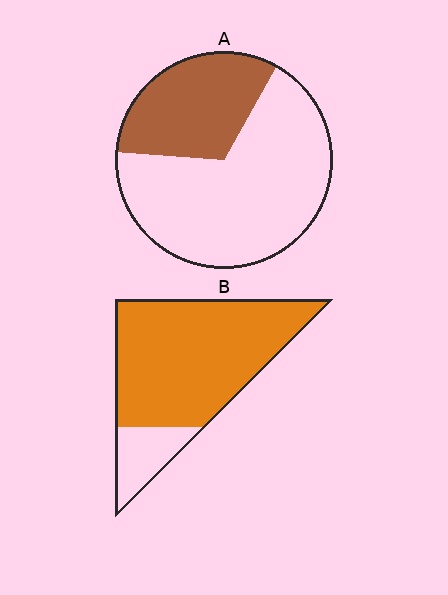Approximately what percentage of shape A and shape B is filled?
A is approximately 30% and B is approximately 85%.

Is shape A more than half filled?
No.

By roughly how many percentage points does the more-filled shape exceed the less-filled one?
By roughly 50 percentage points (B over A).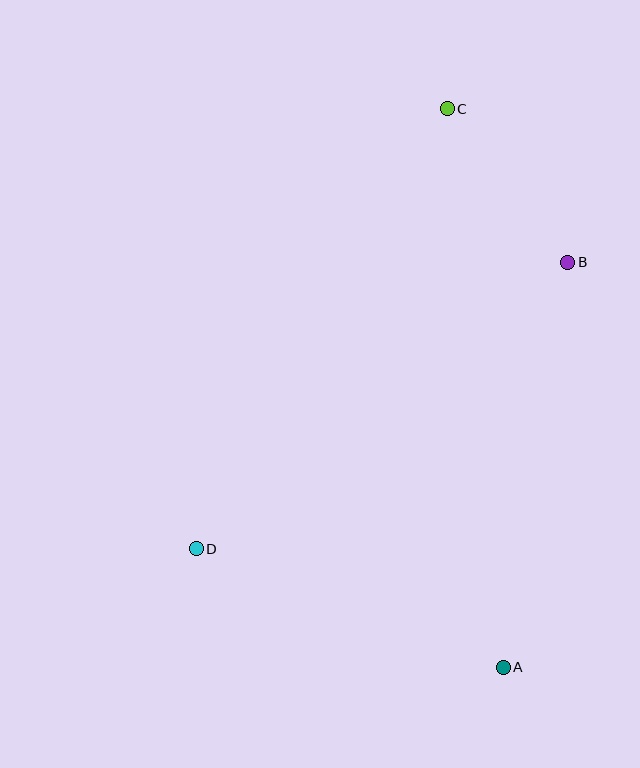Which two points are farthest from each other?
Points A and C are farthest from each other.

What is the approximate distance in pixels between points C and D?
The distance between C and D is approximately 507 pixels.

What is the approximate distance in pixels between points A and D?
The distance between A and D is approximately 329 pixels.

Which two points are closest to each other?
Points B and C are closest to each other.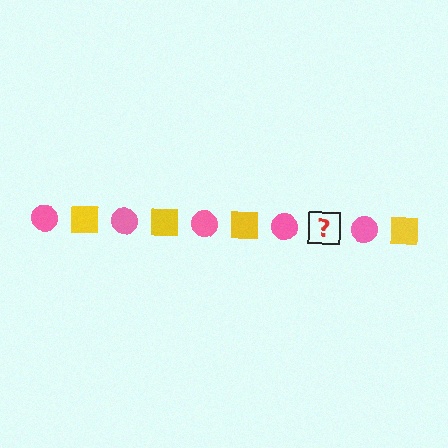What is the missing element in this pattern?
The missing element is a yellow square.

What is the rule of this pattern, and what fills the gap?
The rule is that the pattern alternates between pink circle and yellow square. The gap should be filled with a yellow square.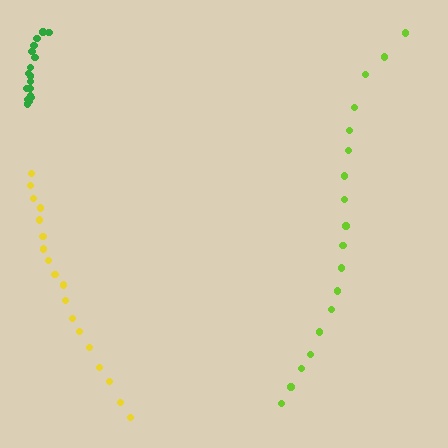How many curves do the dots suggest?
There are 3 distinct paths.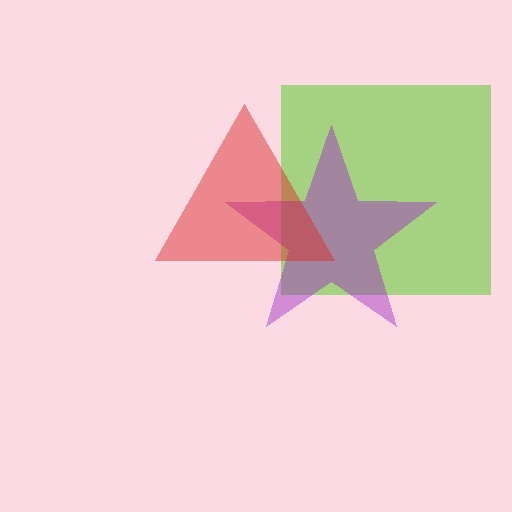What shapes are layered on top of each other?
The layered shapes are: a lime square, a purple star, a red triangle.